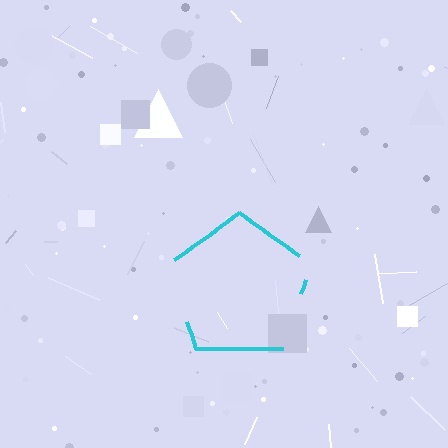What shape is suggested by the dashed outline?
The dashed outline suggests a pentagon.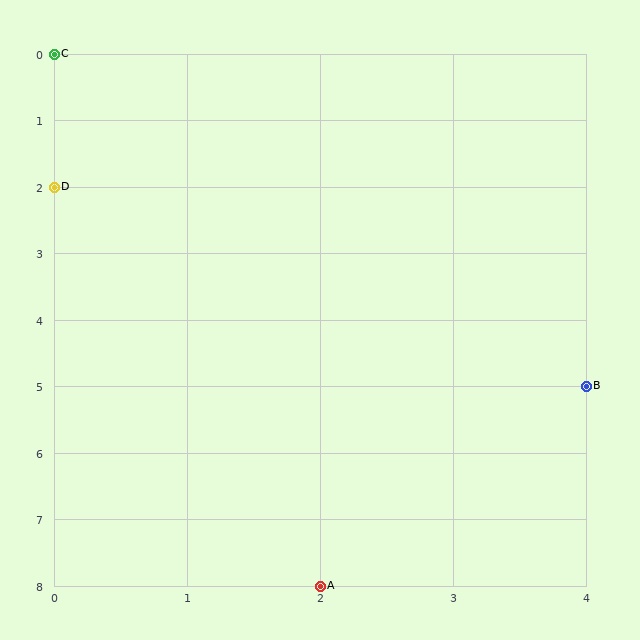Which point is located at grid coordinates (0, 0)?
Point C is at (0, 0).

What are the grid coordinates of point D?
Point D is at grid coordinates (0, 2).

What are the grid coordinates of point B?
Point B is at grid coordinates (4, 5).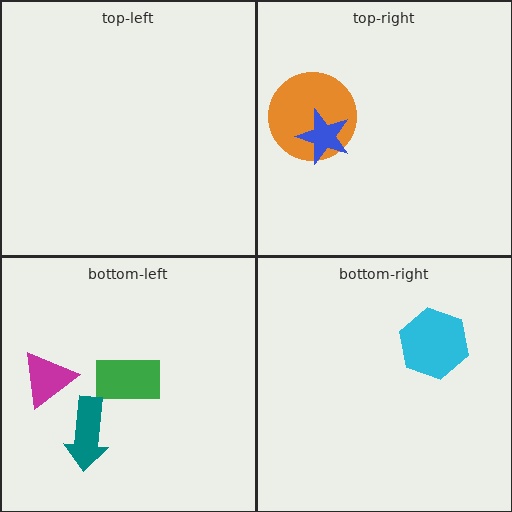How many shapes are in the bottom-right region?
1.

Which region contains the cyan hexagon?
The bottom-right region.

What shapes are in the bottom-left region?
The green rectangle, the teal arrow, the magenta triangle.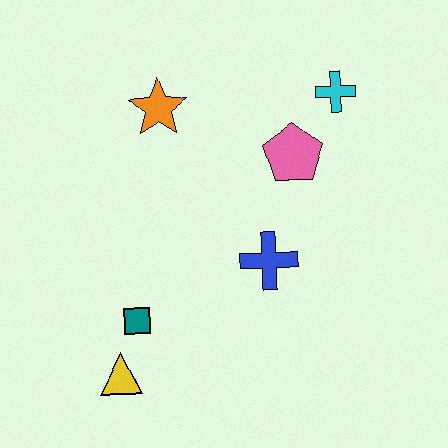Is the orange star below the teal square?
No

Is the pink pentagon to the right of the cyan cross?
No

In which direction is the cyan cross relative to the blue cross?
The cyan cross is above the blue cross.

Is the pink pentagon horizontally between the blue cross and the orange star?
No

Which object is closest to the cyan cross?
The pink pentagon is closest to the cyan cross.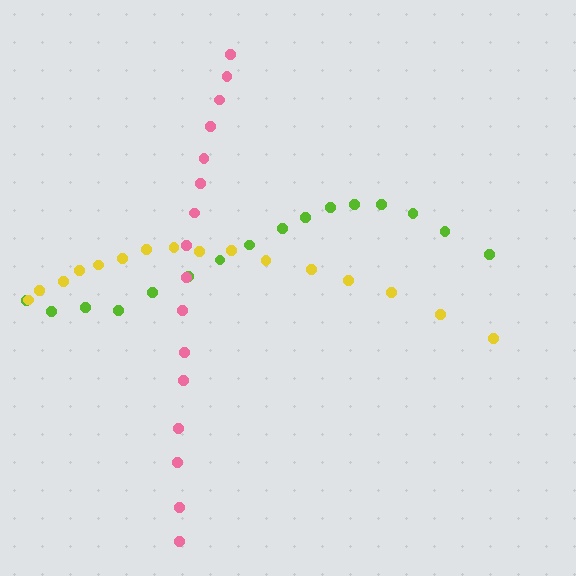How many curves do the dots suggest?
There are 3 distinct paths.